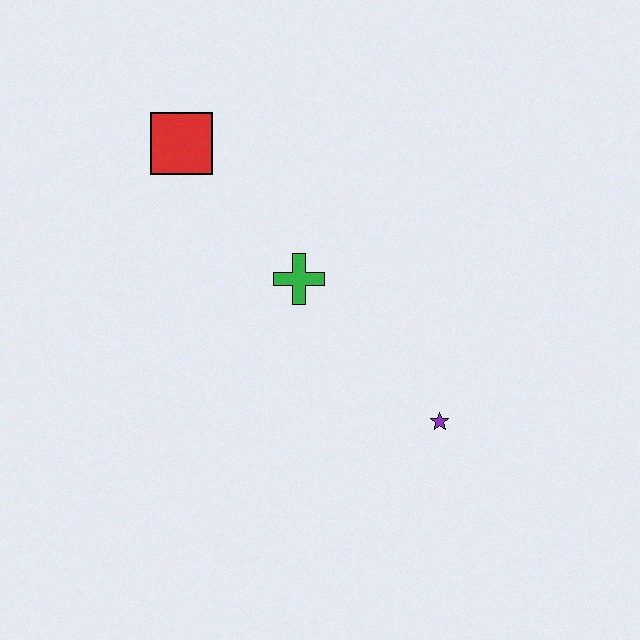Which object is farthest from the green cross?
The purple star is farthest from the green cross.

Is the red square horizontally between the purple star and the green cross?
No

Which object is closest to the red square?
The green cross is closest to the red square.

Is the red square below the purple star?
No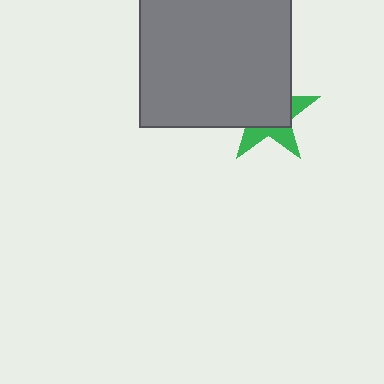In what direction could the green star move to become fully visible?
The green star could move toward the lower-right. That would shift it out from behind the gray rectangle entirely.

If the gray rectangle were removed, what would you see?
You would see the complete green star.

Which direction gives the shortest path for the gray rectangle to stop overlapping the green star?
Moving toward the upper-left gives the shortest separation.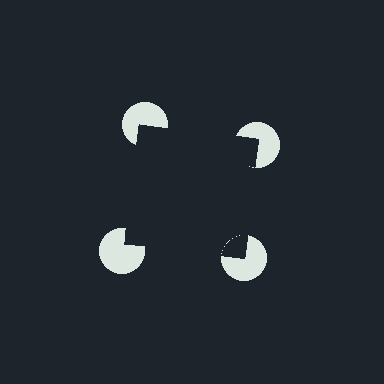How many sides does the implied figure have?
4 sides.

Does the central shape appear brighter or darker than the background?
It typically appears slightly darker than the background, even though no actual brightness change is drawn.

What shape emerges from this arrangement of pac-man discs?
An illusory square — its edges are inferred from the aligned wedge cuts in the pac-man discs, not physically drawn.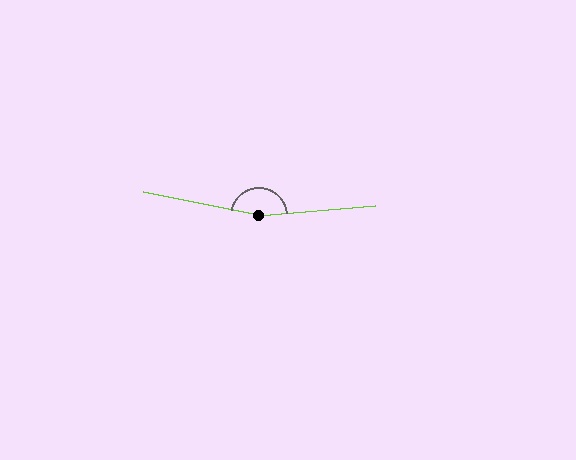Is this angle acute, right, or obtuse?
It is obtuse.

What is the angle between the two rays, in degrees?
Approximately 164 degrees.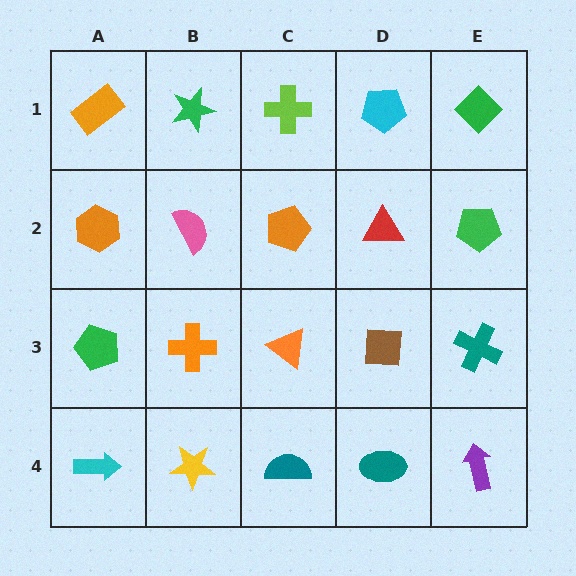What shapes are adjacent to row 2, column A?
An orange rectangle (row 1, column A), a green pentagon (row 3, column A), a pink semicircle (row 2, column B).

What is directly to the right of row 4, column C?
A teal ellipse.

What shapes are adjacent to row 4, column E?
A teal cross (row 3, column E), a teal ellipse (row 4, column D).